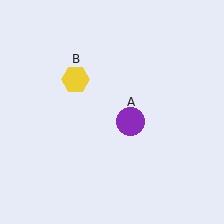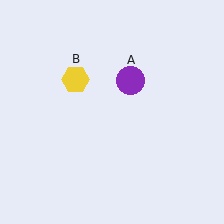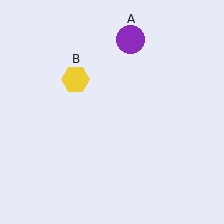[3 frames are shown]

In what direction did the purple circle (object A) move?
The purple circle (object A) moved up.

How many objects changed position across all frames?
1 object changed position: purple circle (object A).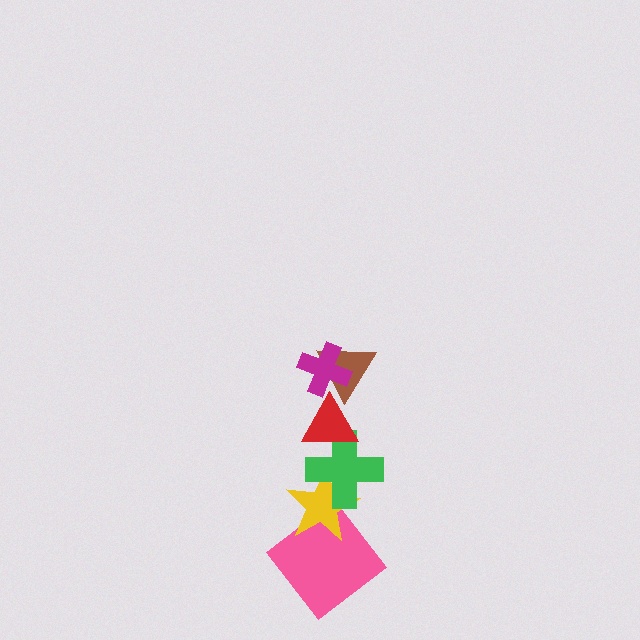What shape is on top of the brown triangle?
The magenta cross is on top of the brown triangle.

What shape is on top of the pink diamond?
The yellow star is on top of the pink diamond.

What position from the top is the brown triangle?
The brown triangle is 2nd from the top.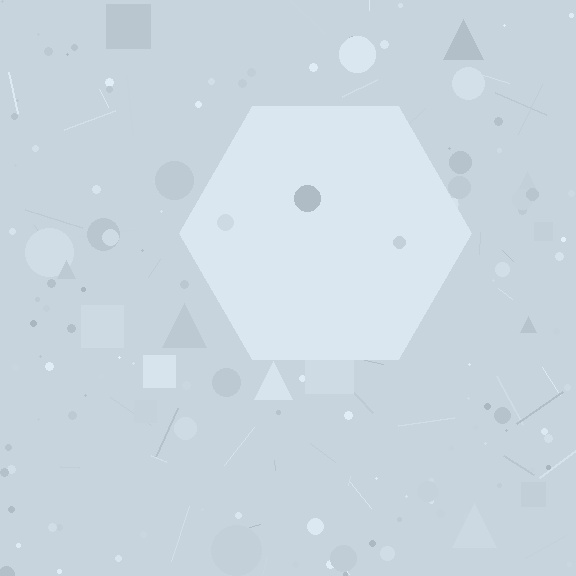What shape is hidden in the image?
A hexagon is hidden in the image.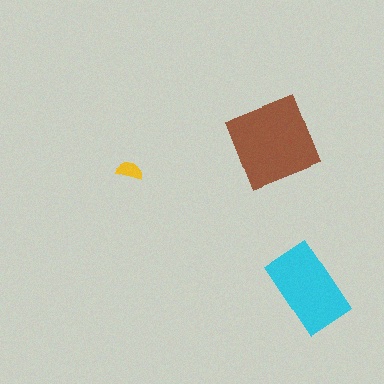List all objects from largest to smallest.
The brown diamond, the cyan rectangle, the yellow semicircle.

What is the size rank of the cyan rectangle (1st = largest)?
2nd.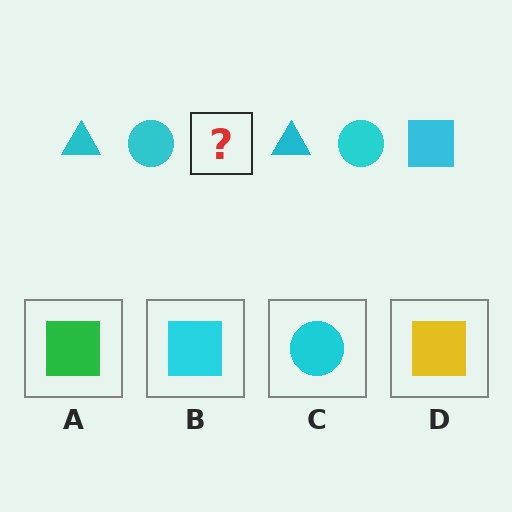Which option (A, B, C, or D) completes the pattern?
B.